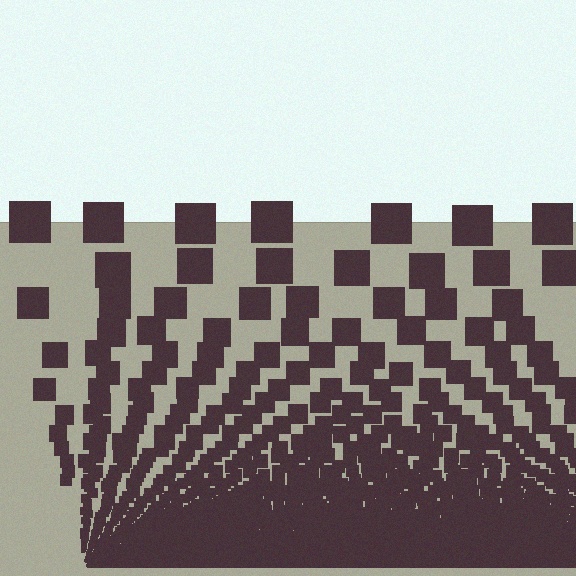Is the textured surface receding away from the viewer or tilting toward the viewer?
The surface appears to tilt toward the viewer. Texture elements get larger and sparser toward the top.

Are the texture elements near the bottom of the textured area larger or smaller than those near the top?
Smaller. The gradient is inverted — elements near the bottom are smaller and denser.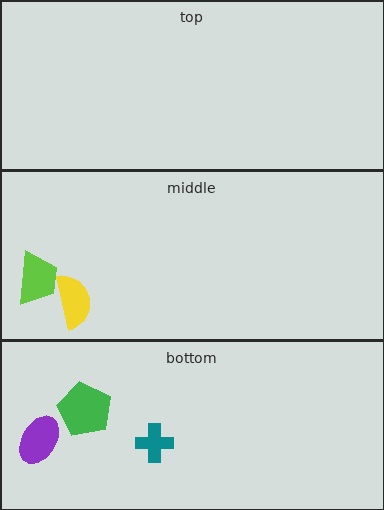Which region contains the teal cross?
The bottom region.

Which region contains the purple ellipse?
The bottom region.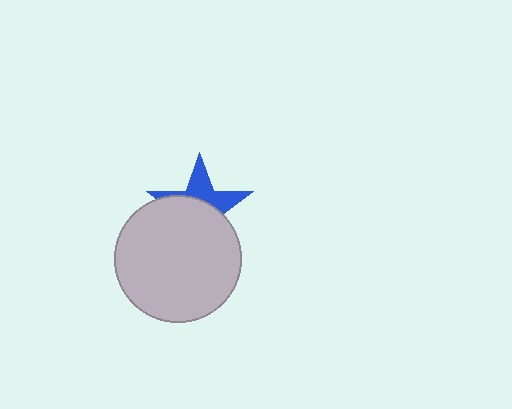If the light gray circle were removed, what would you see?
You would see the complete blue star.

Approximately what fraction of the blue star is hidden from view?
Roughly 60% of the blue star is hidden behind the light gray circle.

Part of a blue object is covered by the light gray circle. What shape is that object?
It is a star.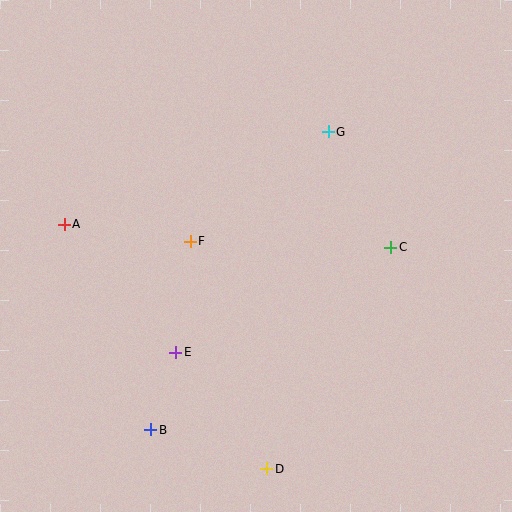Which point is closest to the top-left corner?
Point A is closest to the top-left corner.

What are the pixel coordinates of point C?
Point C is at (391, 247).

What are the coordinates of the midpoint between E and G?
The midpoint between E and G is at (252, 242).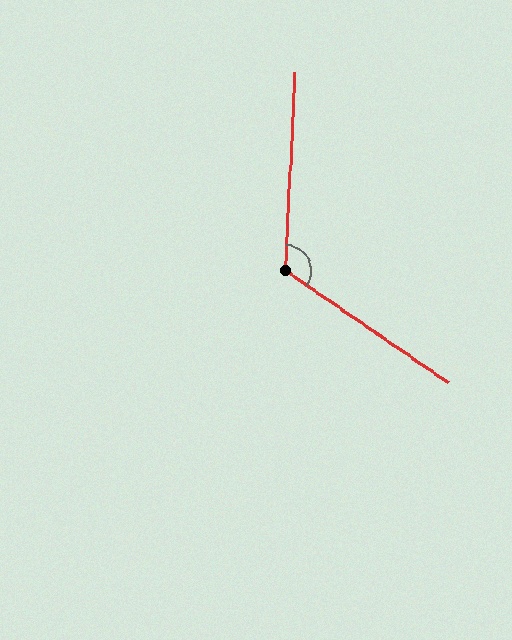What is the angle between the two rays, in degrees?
Approximately 122 degrees.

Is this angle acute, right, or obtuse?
It is obtuse.